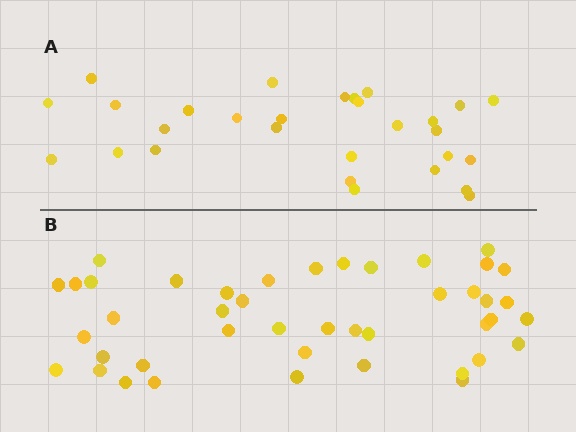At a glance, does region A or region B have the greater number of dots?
Region B (the bottom region) has more dots.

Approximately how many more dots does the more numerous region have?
Region B has approximately 15 more dots than region A.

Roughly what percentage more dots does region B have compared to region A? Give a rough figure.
About 50% more.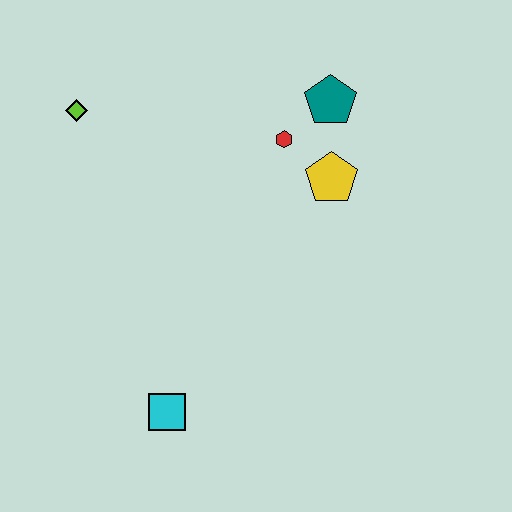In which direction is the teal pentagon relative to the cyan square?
The teal pentagon is above the cyan square.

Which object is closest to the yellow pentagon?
The red hexagon is closest to the yellow pentagon.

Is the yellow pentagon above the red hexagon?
No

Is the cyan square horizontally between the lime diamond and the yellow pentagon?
Yes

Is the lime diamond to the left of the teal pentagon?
Yes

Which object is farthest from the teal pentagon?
The cyan square is farthest from the teal pentagon.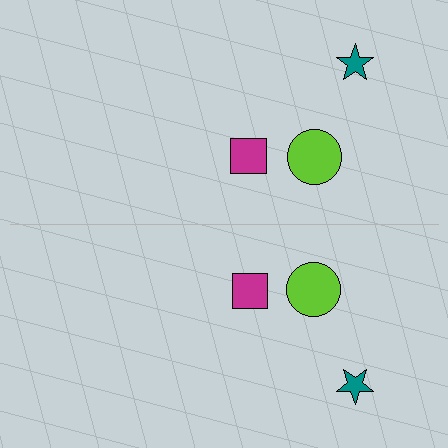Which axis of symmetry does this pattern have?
The pattern has a horizontal axis of symmetry running through the center of the image.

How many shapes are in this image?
There are 6 shapes in this image.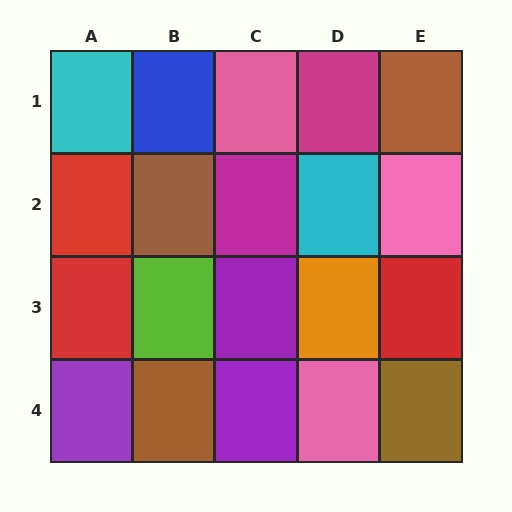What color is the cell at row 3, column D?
Orange.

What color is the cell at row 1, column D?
Magenta.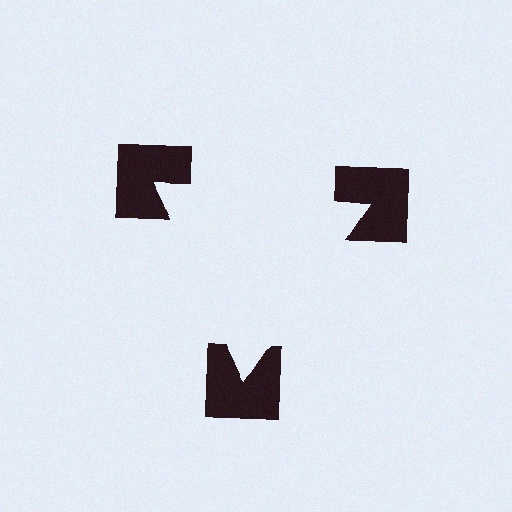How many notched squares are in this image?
There are 3 — one at each vertex of the illusory triangle.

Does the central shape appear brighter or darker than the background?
It typically appears slightly brighter than the background, even though no actual brightness change is drawn.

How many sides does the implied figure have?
3 sides.